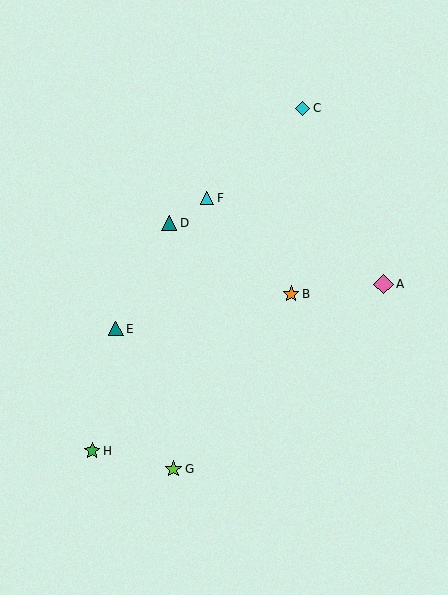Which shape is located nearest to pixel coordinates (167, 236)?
The teal triangle (labeled D) at (169, 223) is nearest to that location.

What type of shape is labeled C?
Shape C is a cyan diamond.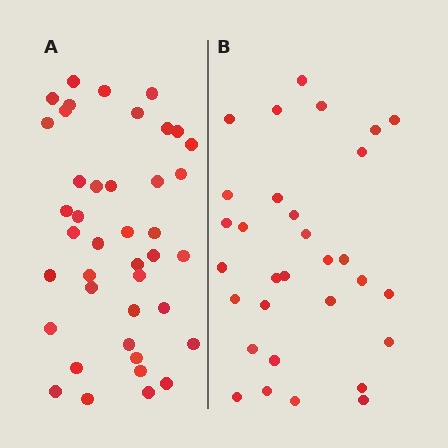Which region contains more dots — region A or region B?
Region A (the left region) has more dots.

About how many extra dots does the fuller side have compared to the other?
Region A has roughly 10 or so more dots than region B.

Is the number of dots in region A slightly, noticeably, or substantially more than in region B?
Region A has noticeably more, but not dramatically so. The ratio is roughly 1.3 to 1.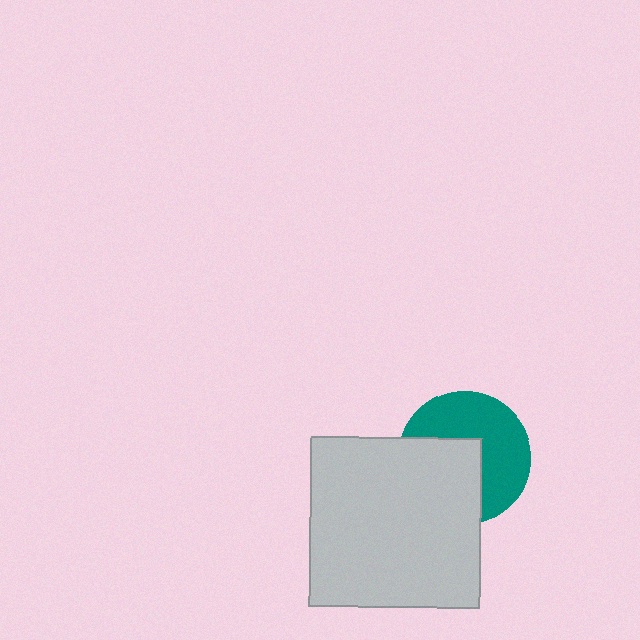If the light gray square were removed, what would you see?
You would see the complete teal circle.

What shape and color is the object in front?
The object in front is a light gray square.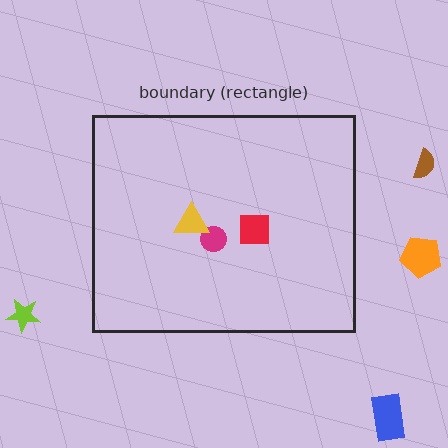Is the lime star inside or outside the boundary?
Outside.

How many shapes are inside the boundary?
3 inside, 4 outside.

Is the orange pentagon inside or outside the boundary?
Outside.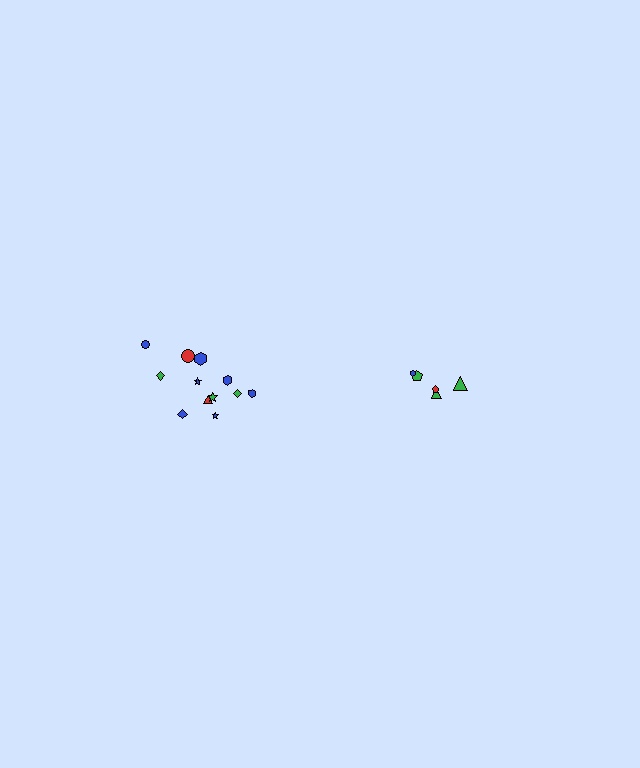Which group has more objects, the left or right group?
The left group.